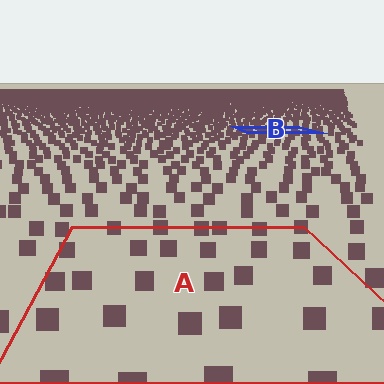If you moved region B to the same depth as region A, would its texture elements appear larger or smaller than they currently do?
They would appear larger. At a closer depth, the same texture elements are projected at a bigger on-screen size.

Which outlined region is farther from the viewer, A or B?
Region B is farther from the viewer — the texture elements inside it appear smaller and more densely packed.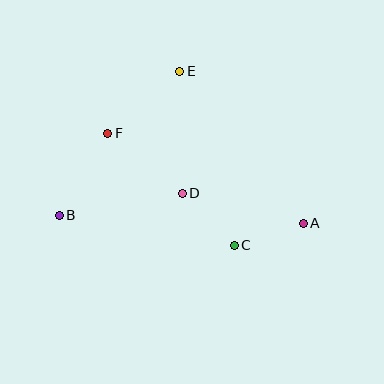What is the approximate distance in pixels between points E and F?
The distance between E and F is approximately 95 pixels.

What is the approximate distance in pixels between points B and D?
The distance between B and D is approximately 125 pixels.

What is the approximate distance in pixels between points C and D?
The distance between C and D is approximately 74 pixels.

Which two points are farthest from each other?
Points A and B are farthest from each other.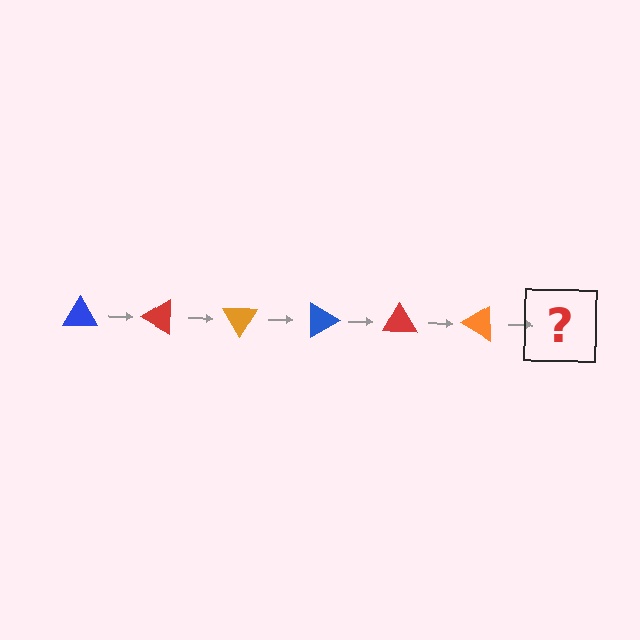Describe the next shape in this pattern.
It should be a blue triangle, rotated 180 degrees from the start.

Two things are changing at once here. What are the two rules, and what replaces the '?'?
The two rules are that it rotates 30 degrees each step and the color cycles through blue, red, and orange. The '?' should be a blue triangle, rotated 180 degrees from the start.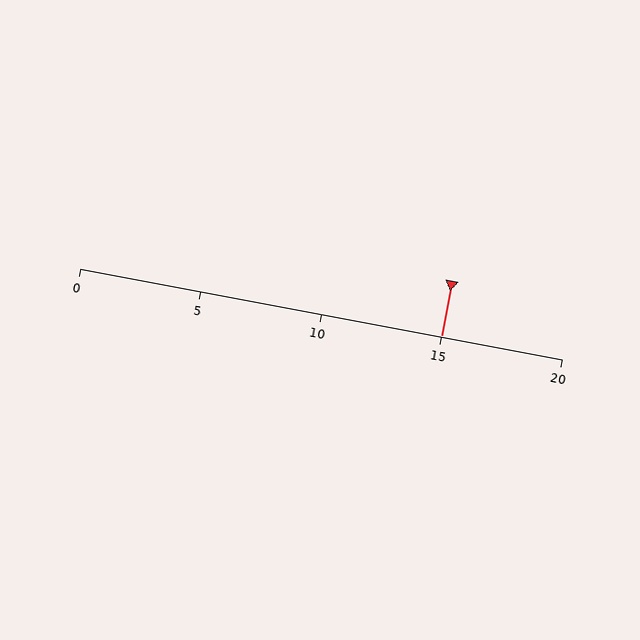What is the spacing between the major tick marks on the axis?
The major ticks are spaced 5 apart.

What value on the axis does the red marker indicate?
The marker indicates approximately 15.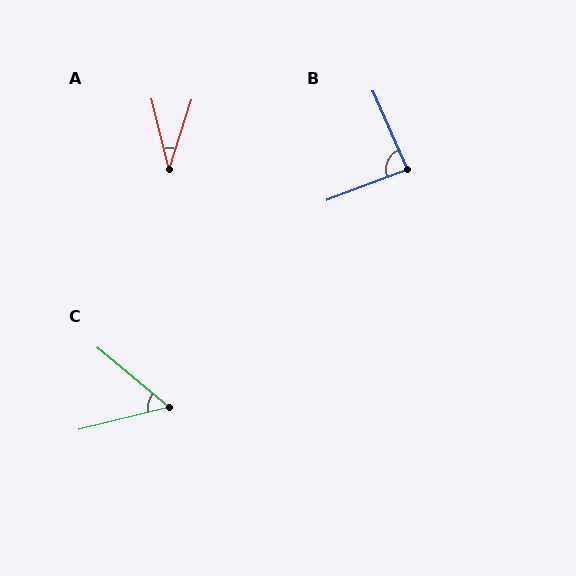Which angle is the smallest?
A, at approximately 32 degrees.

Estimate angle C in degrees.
Approximately 54 degrees.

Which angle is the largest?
B, at approximately 87 degrees.